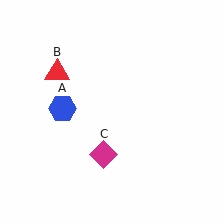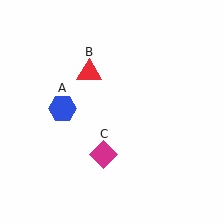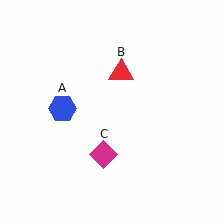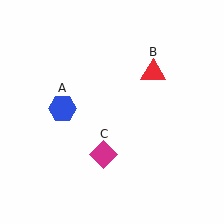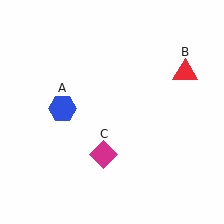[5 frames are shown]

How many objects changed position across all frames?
1 object changed position: red triangle (object B).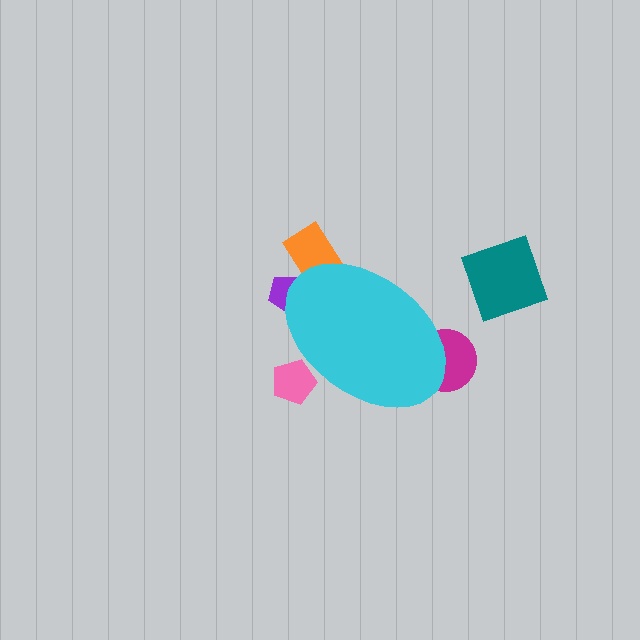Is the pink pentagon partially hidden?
Yes, the pink pentagon is partially hidden behind the cyan ellipse.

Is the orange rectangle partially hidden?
Yes, the orange rectangle is partially hidden behind the cyan ellipse.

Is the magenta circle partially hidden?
Yes, the magenta circle is partially hidden behind the cyan ellipse.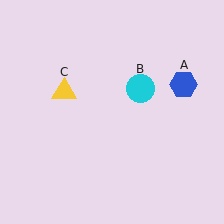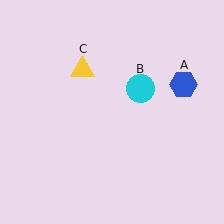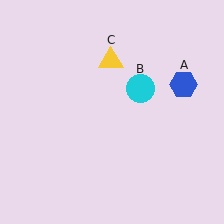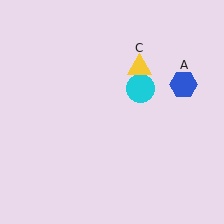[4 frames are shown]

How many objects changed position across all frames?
1 object changed position: yellow triangle (object C).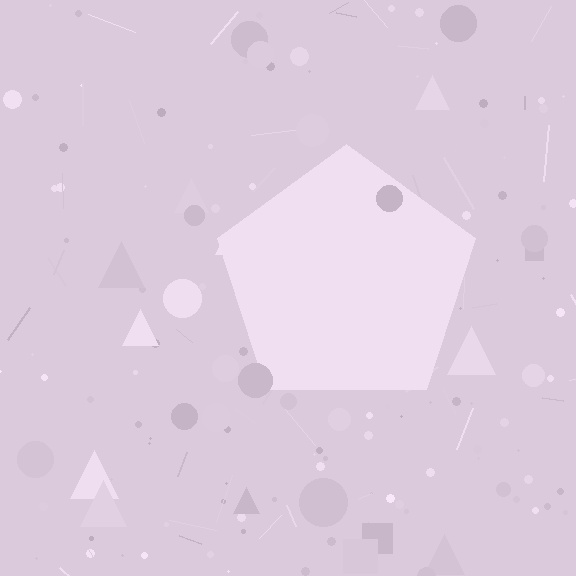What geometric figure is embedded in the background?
A pentagon is embedded in the background.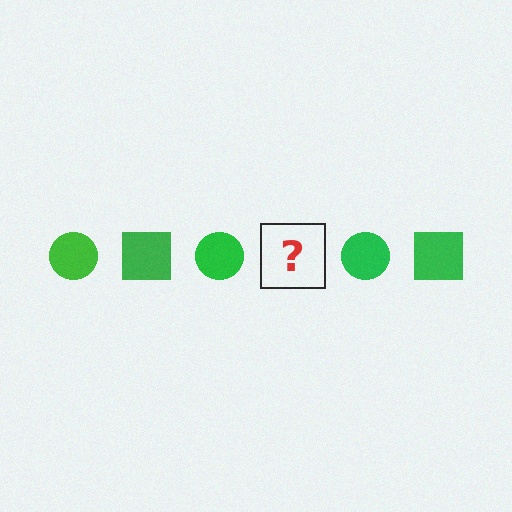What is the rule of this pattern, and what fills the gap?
The rule is that the pattern cycles through circle, square shapes in green. The gap should be filled with a green square.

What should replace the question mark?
The question mark should be replaced with a green square.